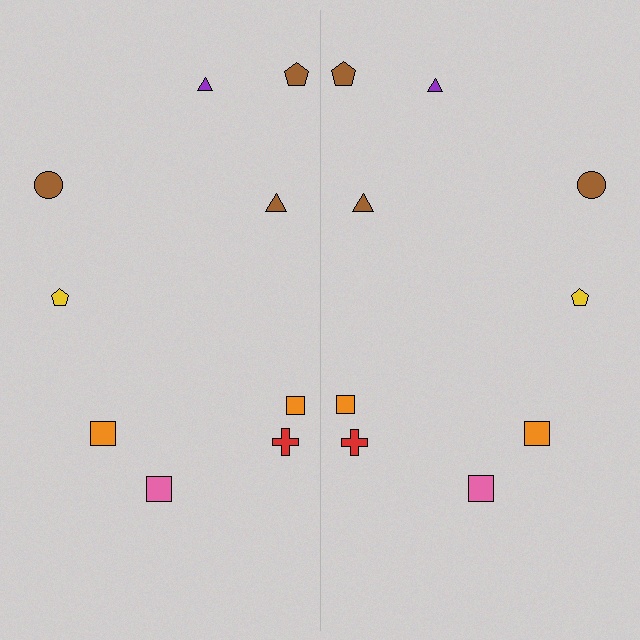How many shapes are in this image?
There are 18 shapes in this image.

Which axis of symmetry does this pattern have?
The pattern has a vertical axis of symmetry running through the center of the image.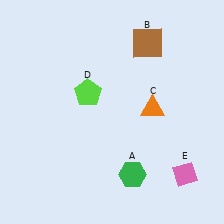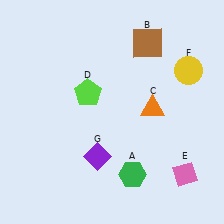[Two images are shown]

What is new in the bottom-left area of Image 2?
A purple diamond (G) was added in the bottom-left area of Image 2.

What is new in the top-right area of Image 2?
A yellow circle (F) was added in the top-right area of Image 2.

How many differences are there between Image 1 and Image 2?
There are 2 differences between the two images.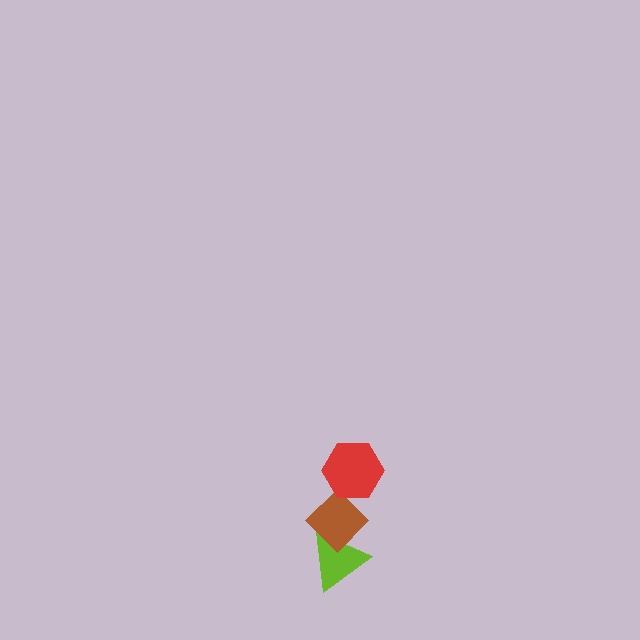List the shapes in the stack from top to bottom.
From top to bottom: the red hexagon, the brown diamond, the lime triangle.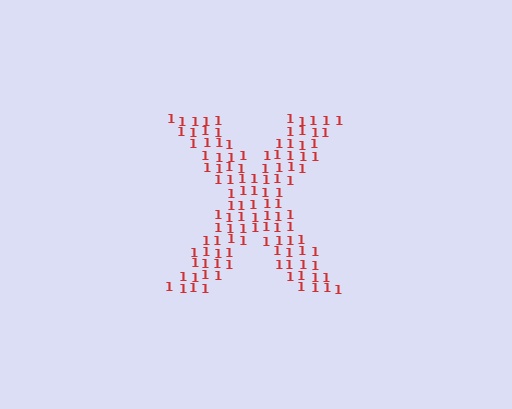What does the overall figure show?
The overall figure shows the letter X.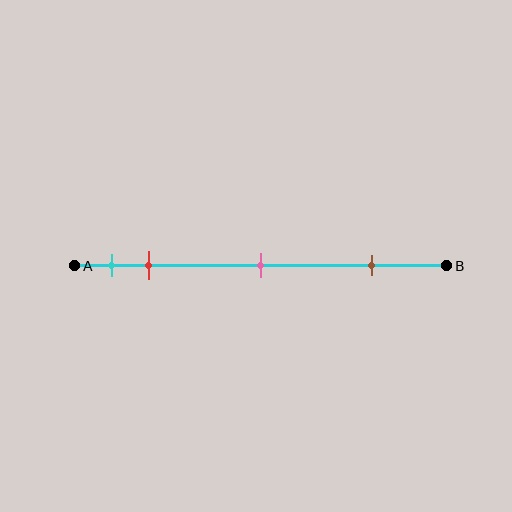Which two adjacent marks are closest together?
The cyan and red marks are the closest adjacent pair.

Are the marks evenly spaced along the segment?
No, the marks are not evenly spaced.